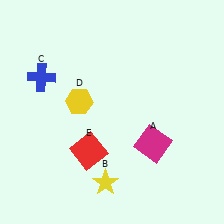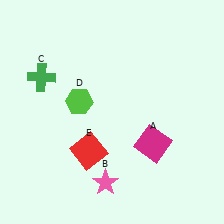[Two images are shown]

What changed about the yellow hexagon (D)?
In Image 1, D is yellow. In Image 2, it changed to lime.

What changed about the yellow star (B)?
In Image 1, B is yellow. In Image 2, it changed to pink.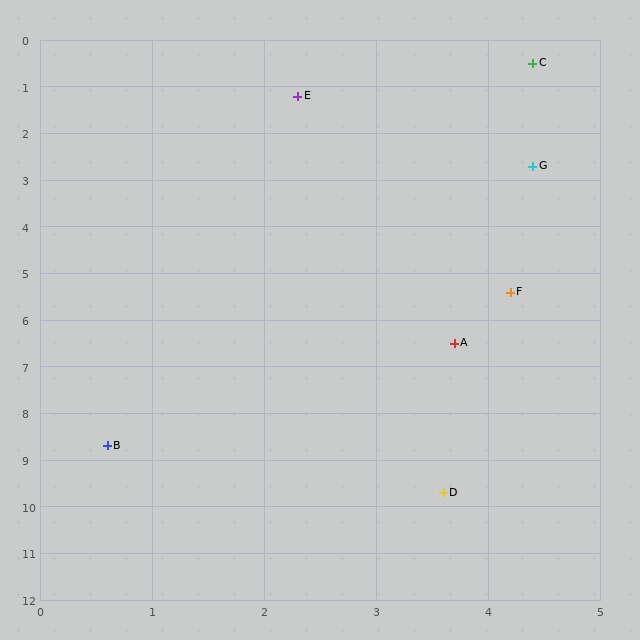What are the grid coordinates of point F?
Point F is at approximately (4.2, 5.4).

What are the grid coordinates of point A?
Point A is at approximately (3.7, 6.5).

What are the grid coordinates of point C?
Point C is at approximately (4.4, 0.5).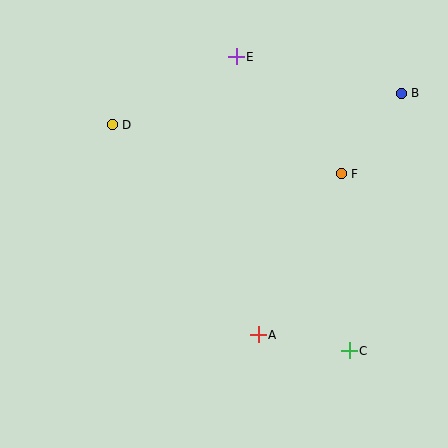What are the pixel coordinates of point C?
Point C is at (349, 351).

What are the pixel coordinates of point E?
Point E is at (236, 57).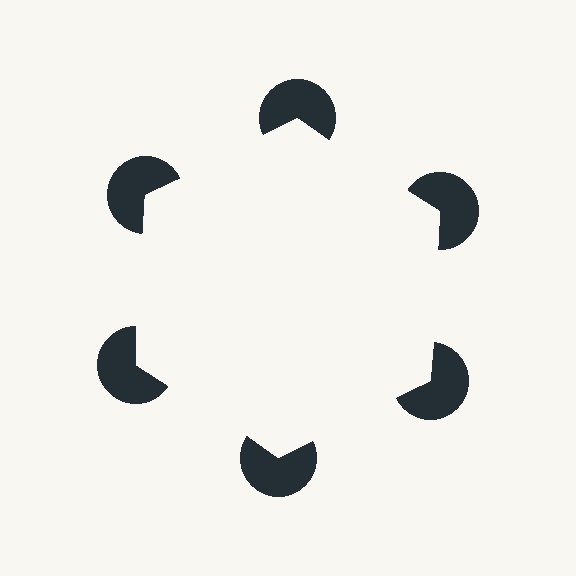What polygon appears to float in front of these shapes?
An illusory hexagon — its edges are inferred from the aligned wedge cuts in the pac-man discs, not physically drawn.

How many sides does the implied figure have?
6 sides.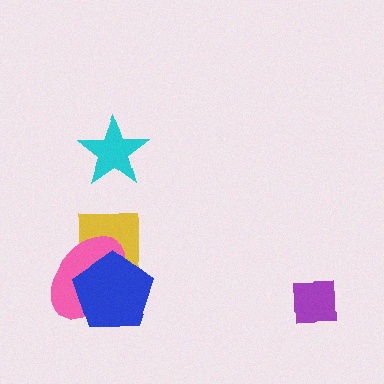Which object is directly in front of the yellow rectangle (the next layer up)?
The pink ellipse is directly in front of the yellow rectangle.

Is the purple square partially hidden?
No, no other shape covers it.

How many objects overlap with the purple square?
0 objects overlap with the purple square.